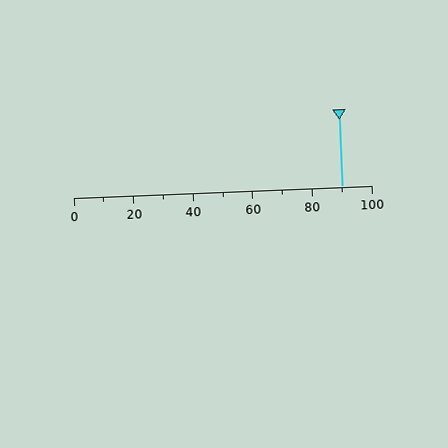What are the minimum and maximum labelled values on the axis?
The axis runs from 0 to 100.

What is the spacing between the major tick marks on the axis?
The major ticks are spaced 20 apart.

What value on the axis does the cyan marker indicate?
The marker indicates approximately 90.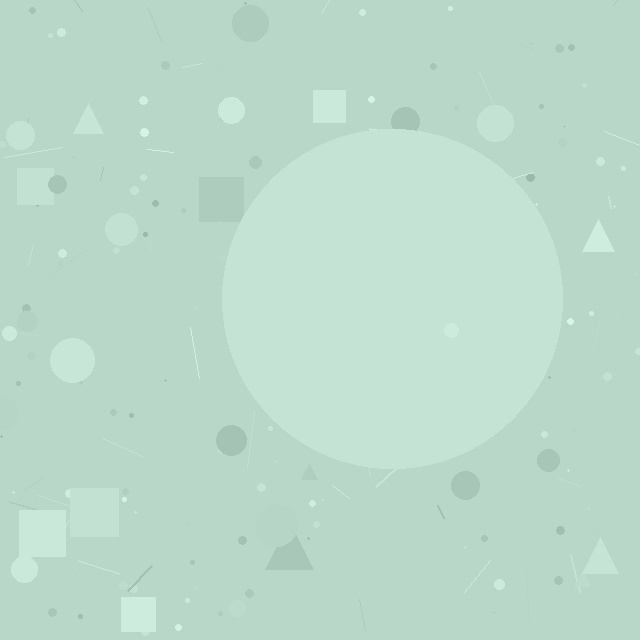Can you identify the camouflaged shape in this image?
The camouflaged shape is a circle.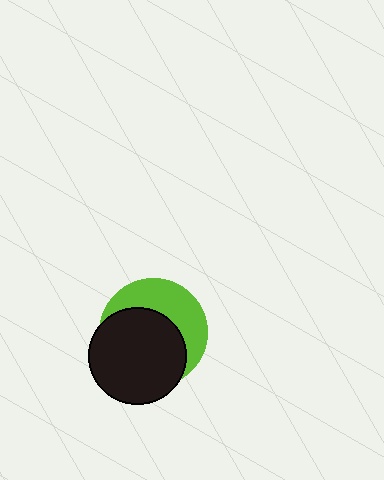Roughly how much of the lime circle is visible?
A small part of it is visible (roughly 41%).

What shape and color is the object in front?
The object in front is a black circle.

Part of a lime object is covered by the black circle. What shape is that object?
It is a circle.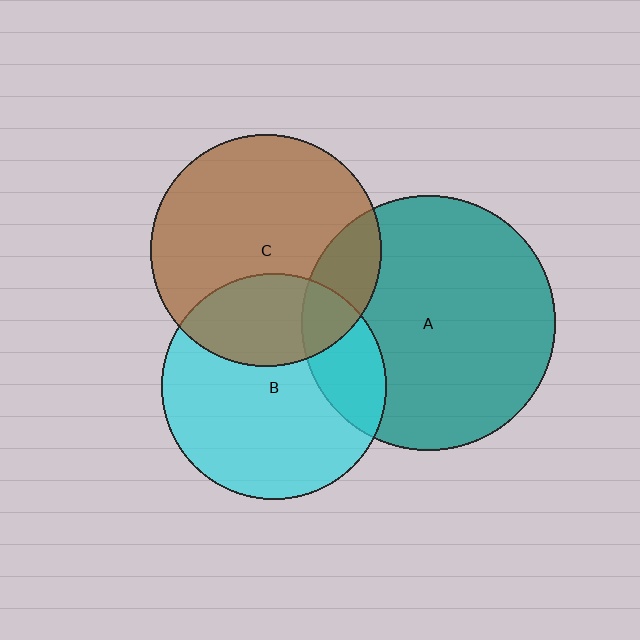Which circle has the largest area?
Circle A (teal).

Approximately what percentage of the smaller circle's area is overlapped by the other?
Approximately 20%.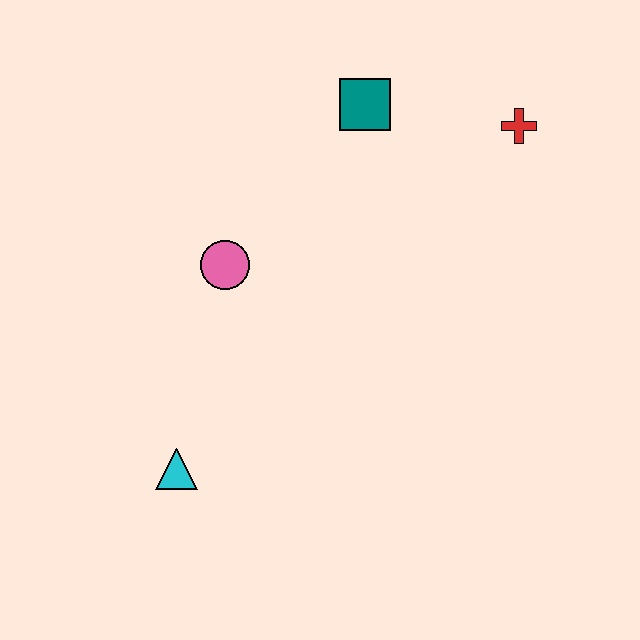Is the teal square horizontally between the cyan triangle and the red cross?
Yes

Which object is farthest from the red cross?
The cyan triangle is farthest from the red cross.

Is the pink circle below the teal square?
Yes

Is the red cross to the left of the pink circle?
No